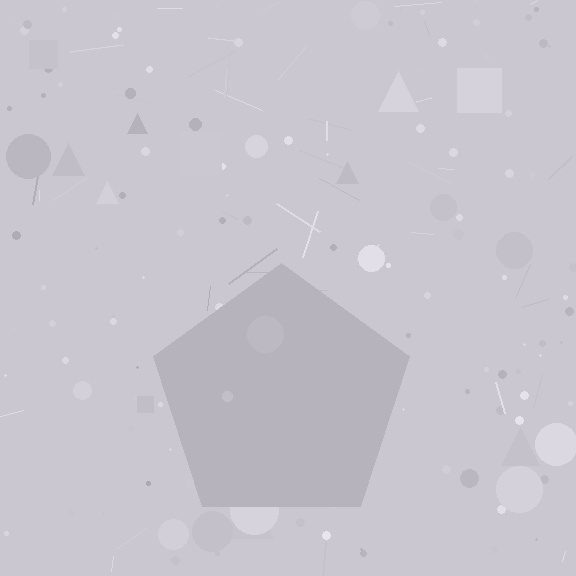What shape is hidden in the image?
A pentagon is hidden in the image.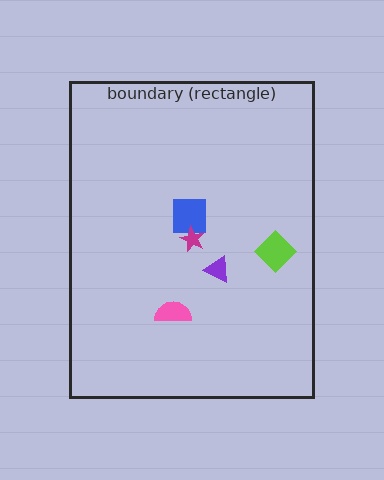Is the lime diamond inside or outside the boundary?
Inside.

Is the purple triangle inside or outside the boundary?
Inside.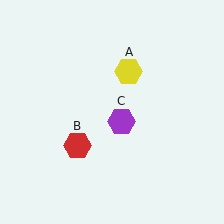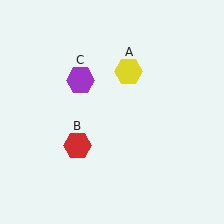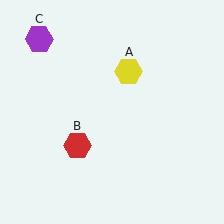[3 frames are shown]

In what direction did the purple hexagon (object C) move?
The purple hexagon (object C) moved up and to the left.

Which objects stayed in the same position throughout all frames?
Yellow hexagon (object A) and red hexagon (object B) remained stationary.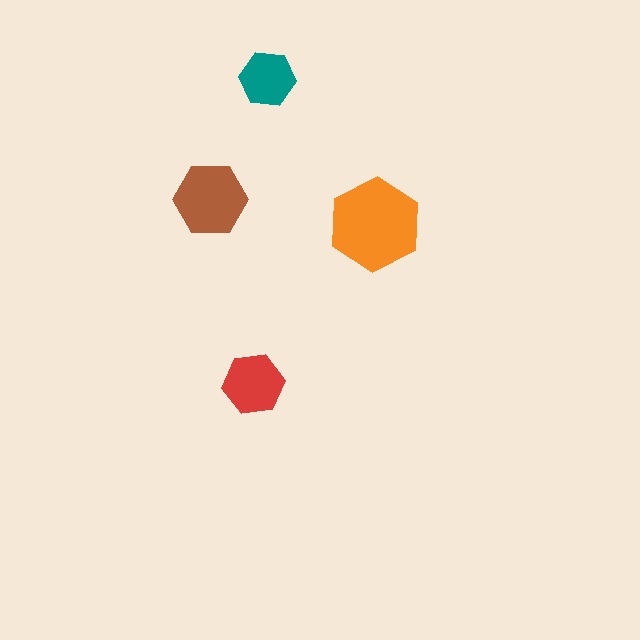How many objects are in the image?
There are 4 objects in the image.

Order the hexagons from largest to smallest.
the orange one, the brown one, the red one, the teal one.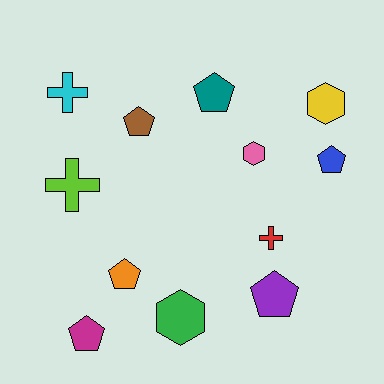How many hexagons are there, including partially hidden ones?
There are 3 hexagons.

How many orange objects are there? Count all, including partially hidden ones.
There is 1 orange object.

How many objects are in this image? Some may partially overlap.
There are 12 objects.